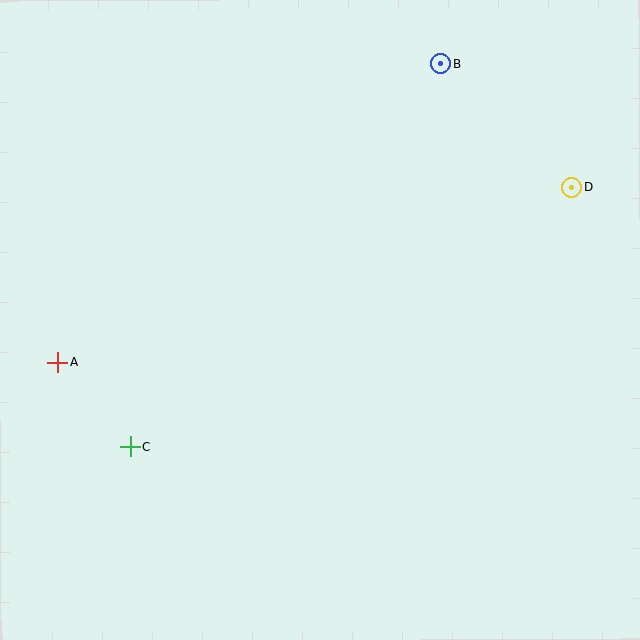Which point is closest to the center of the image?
Point C at (130, 447) is closest to the center.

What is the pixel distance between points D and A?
The distance between D and A is 543 pixels.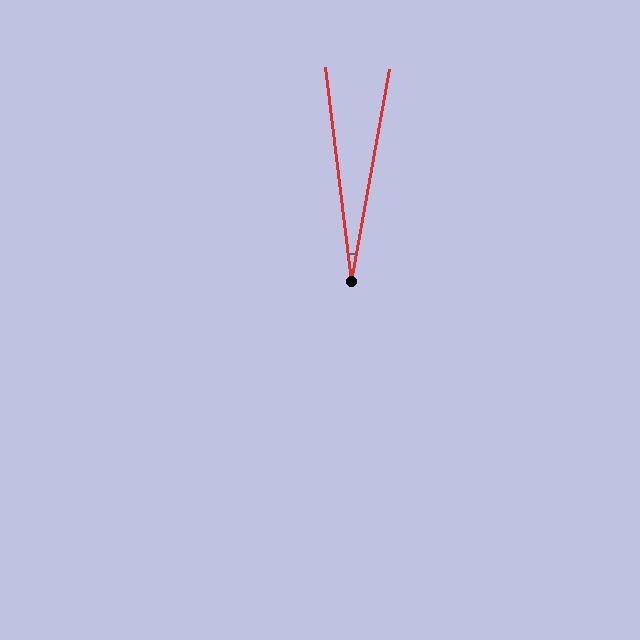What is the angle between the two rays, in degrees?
Approximately 17 degrees.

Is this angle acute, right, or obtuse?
It is acute.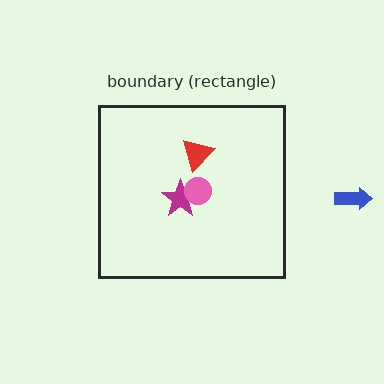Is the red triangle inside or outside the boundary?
Inside.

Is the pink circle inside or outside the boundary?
Inside.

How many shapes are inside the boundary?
3 inside, 1 outside.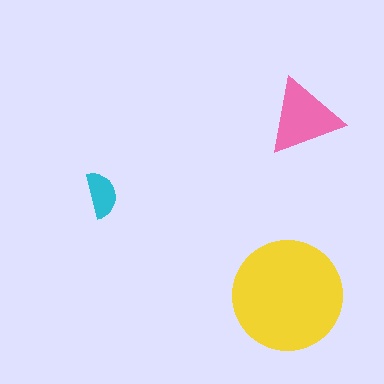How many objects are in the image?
There are 3 objects in the image.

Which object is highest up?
The pink triangle is topmost.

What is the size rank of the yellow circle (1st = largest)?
1st.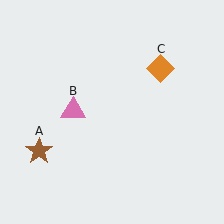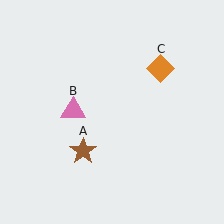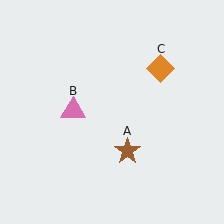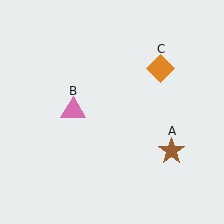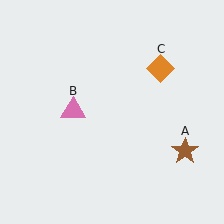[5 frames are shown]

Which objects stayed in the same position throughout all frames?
Pink triangle (object B) and orange diamond (object C) remained stationary.